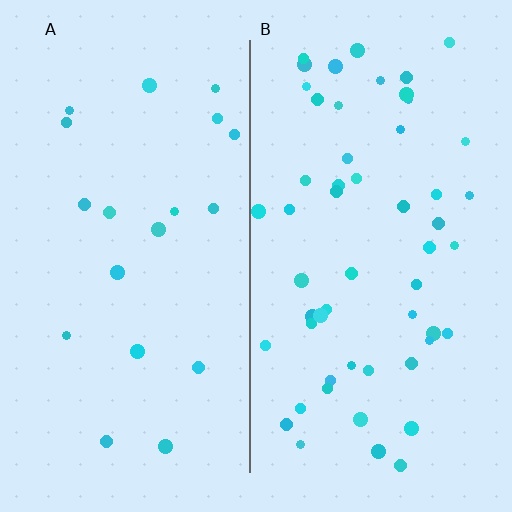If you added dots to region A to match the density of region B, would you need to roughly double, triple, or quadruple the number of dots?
Approximately triple.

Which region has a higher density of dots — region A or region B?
B (the right).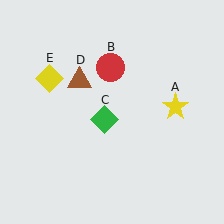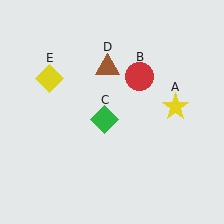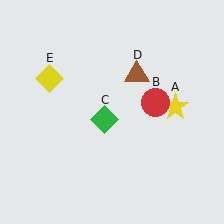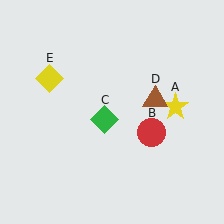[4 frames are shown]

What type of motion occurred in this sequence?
The red circle (object B), brown triangle (object D) rotated clockwise around the center of the scene.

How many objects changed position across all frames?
2 objects changed position: red circle (object B), brown triangle (object D).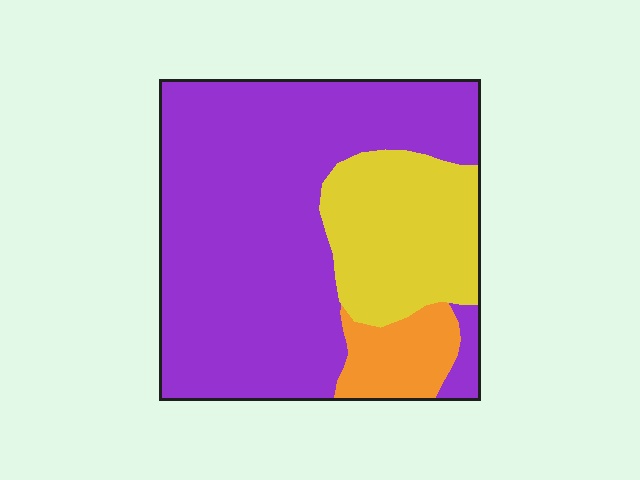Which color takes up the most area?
Purple, at roughly 70%.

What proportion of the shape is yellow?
Yellow covers about 25% of the shape.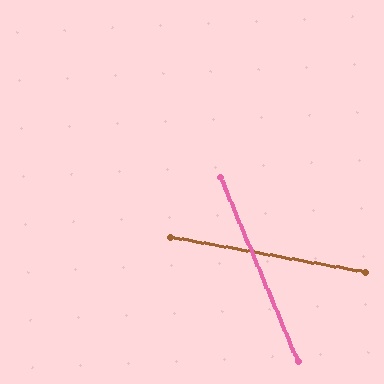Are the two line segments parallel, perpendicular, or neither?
Neither parallel nor perpendicular — they differ by about 57°.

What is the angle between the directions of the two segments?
Approximately 57 degrees.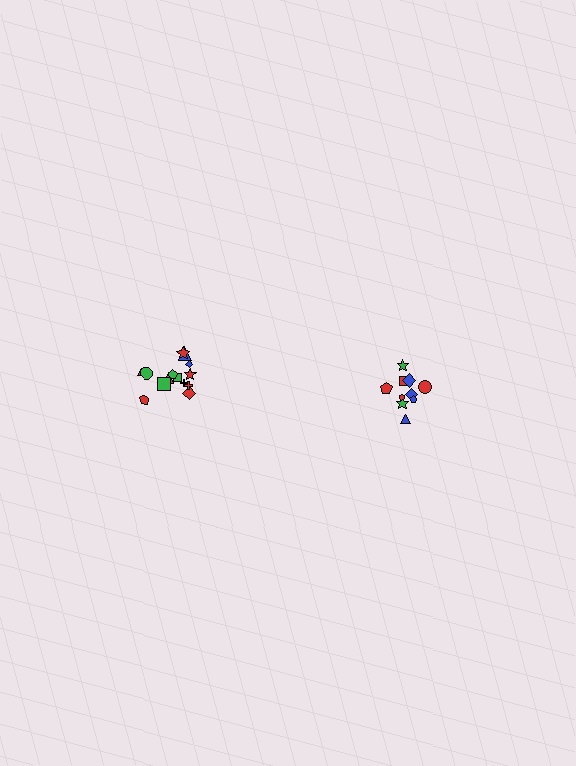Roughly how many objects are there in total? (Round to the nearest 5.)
Roughly 25 objects in total.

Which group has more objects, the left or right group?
The left group.